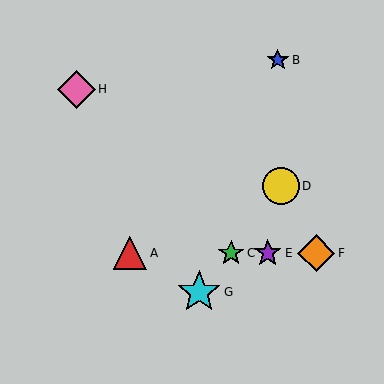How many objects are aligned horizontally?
4 objects (A, C, E, F) are aligned horizontally.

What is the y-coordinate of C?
Object C is at y≈253.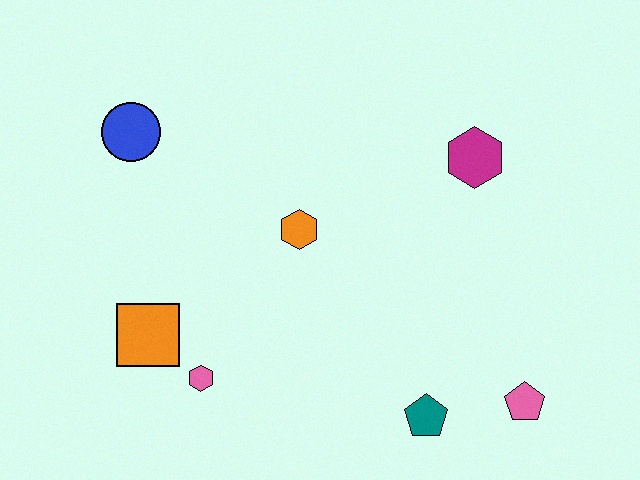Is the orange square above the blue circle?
No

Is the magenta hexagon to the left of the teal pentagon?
No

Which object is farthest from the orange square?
The pink pentagon is farthest from the orange square.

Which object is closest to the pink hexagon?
The orange square is closest to the pink hexagon.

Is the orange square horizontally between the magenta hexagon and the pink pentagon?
No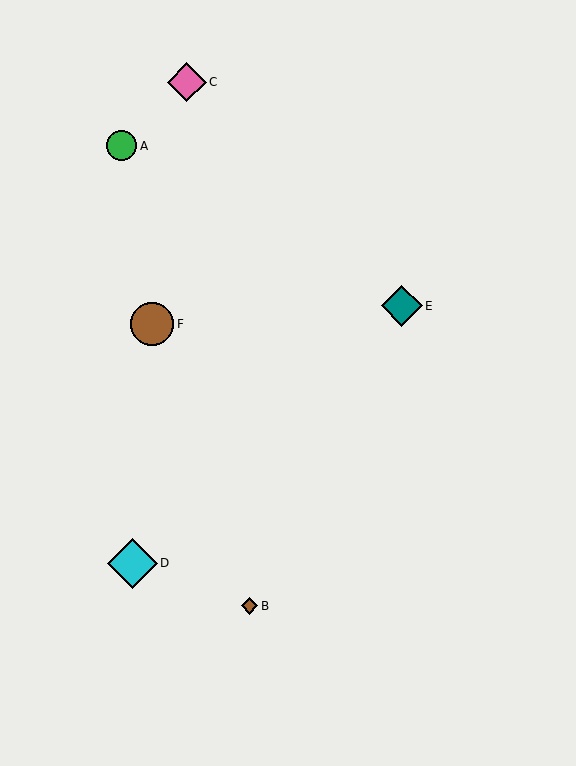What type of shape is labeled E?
Shape E is a teal diamond.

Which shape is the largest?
The cyan diamond (labeled D) is the largest.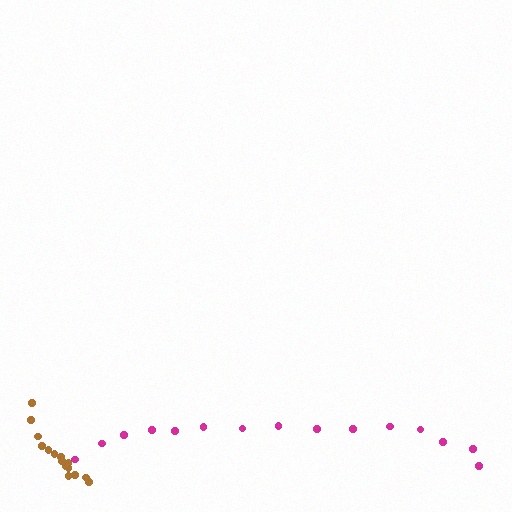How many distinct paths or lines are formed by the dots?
There are 2 distinct paths.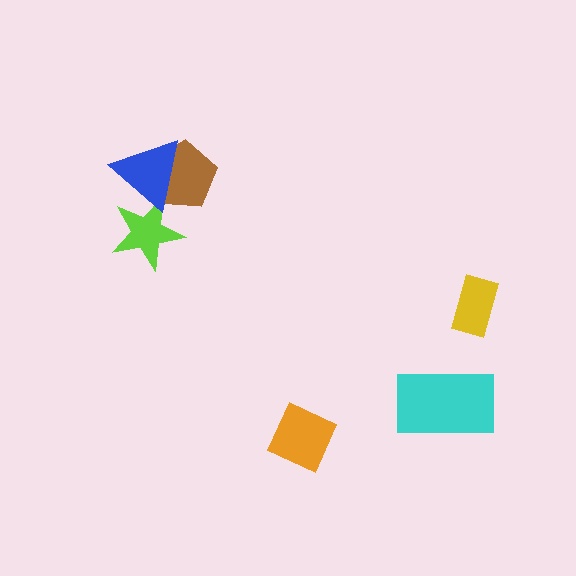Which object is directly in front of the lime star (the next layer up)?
The brown pentagon is directly in front of the lime star.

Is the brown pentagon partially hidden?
Yes, it is partially covered by another shape.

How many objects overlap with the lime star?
2 objects overlap with the lime star.